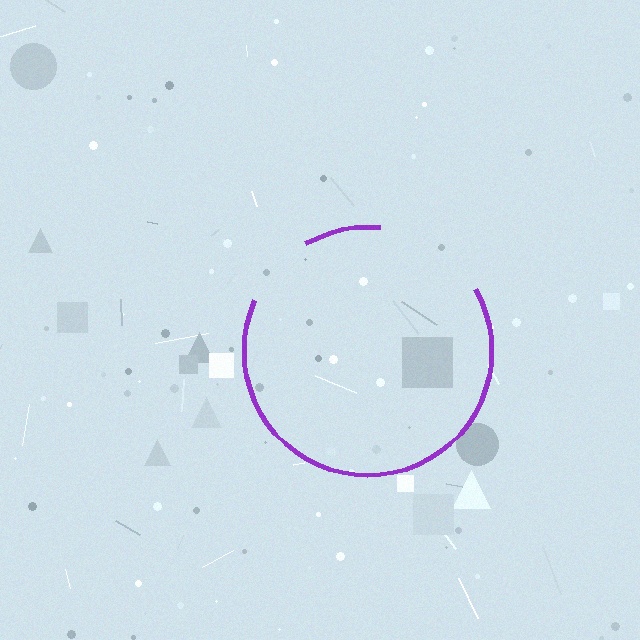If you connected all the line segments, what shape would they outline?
They would outline a circle.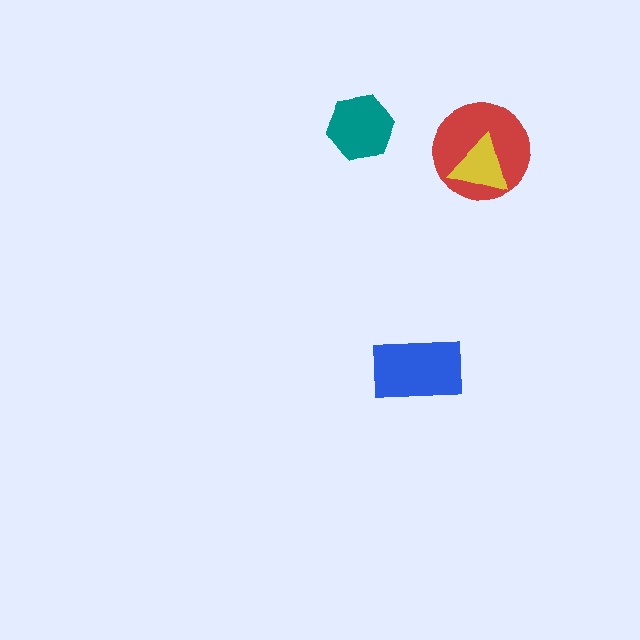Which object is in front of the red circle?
The yellow triangle is in front of the red circle.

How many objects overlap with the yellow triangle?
1 object overlaps with the yellow triangle.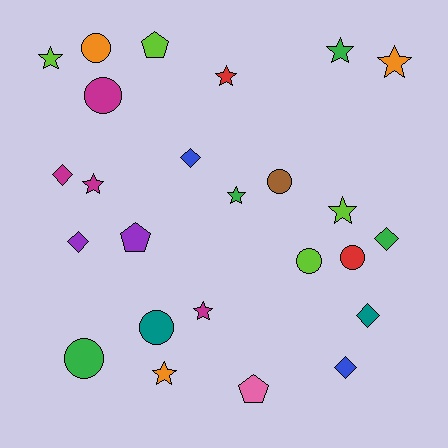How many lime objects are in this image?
There are 4 lime objects.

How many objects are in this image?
There are 25 objects.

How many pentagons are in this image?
There are 3 pentagons.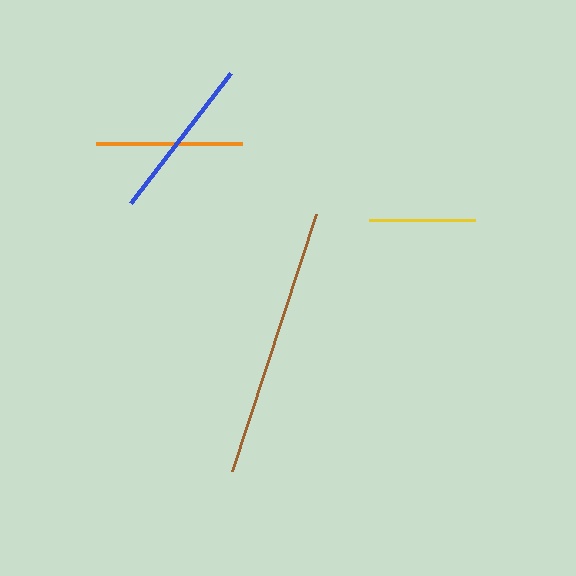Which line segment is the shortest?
The yellow line is the shortest at approximately 106 pixels.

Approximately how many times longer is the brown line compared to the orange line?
The brown line is approximately 1.9 times the length of the orange line.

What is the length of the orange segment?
The orange segment is approximately 145 pixels long.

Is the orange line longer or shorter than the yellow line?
The orange line is longer than the yellow line.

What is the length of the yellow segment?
The yellow segment is approximately 106 pixels long.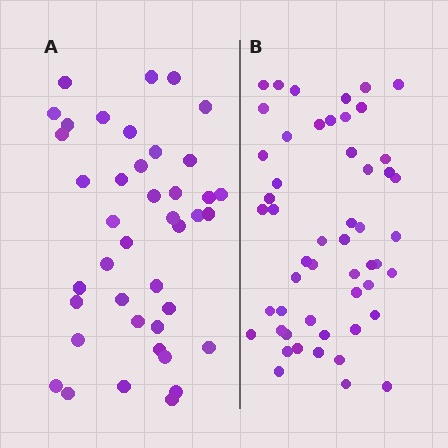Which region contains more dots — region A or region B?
Region B (the right region) has more dots.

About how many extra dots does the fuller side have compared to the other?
Region B has roughly 12 or so more dots than region A.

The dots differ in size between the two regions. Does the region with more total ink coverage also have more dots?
No. Region A has more total ink coverage because its dots are larger, but region B actually contains more individual dots. Total area can be misleading — the number of items is what matters here.